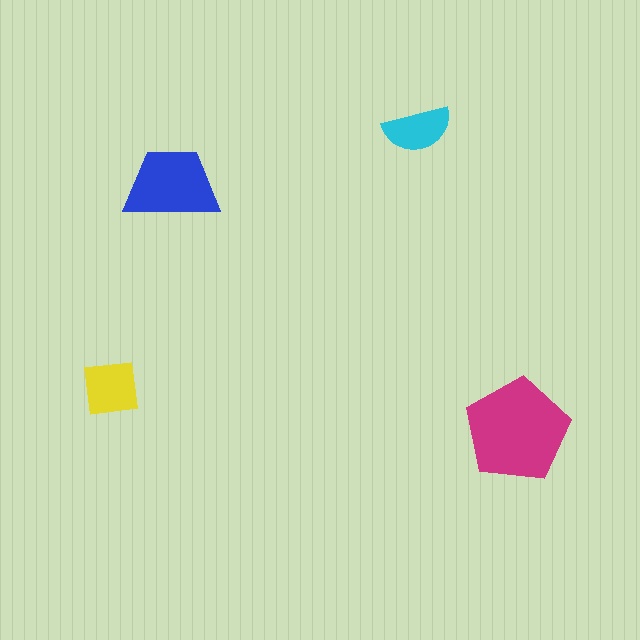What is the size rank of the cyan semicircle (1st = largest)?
4th.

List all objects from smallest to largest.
The cyan semicircle, the yellow square, the blue trapezoid, the magenta pentagon.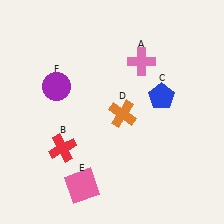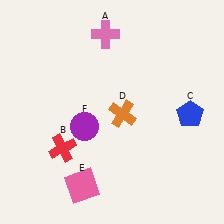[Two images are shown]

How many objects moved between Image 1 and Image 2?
3 objects moved between the two images.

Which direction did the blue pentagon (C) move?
The blue pentagon (C) moved right.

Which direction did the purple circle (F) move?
The purple circle (F) moved down.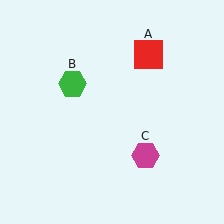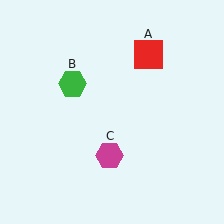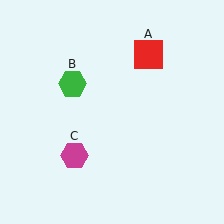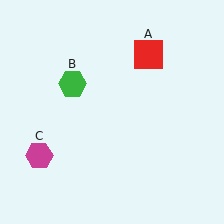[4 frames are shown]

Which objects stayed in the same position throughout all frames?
Red square (object A) and green hexagon (object B) remained stationary.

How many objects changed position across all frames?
1 object changed position: magenta hexagon (object C).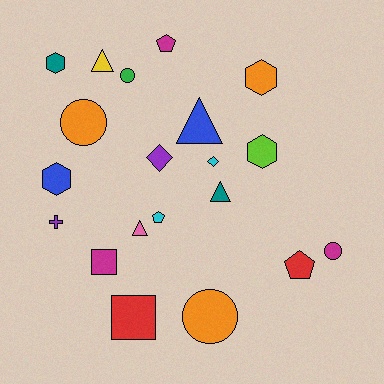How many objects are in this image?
There are 20 objects.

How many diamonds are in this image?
There are 2 diamonds.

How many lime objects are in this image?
There is 1 lime object.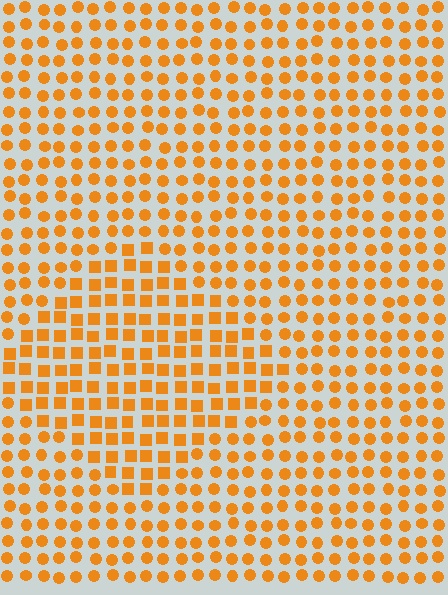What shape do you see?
I see a diamond.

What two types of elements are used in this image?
The image uses squares inside the diamond region and circles outside it.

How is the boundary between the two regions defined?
The boundary is defined by a change in element shape: squares inside vs. circles outside. All elements share the same color and spacing.